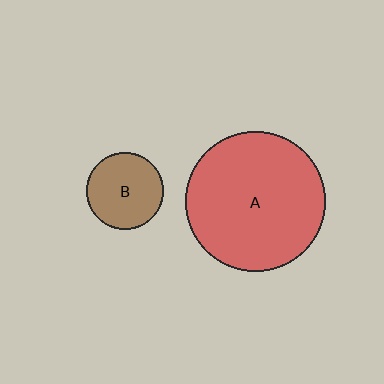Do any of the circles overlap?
No, none of the circles overlap.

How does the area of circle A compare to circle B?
Approximately 3.3 times.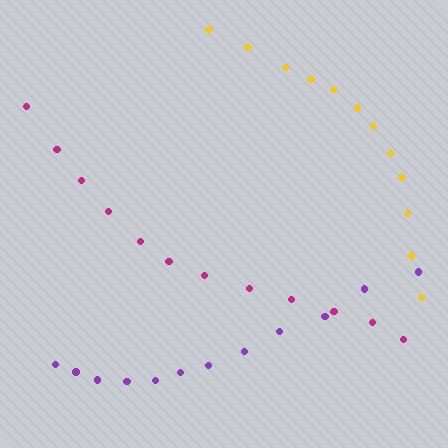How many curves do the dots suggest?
There are 3 distinct paths.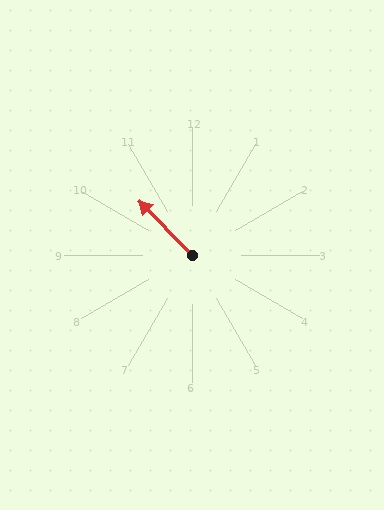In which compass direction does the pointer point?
Northwest.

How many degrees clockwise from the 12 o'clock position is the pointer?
Approximately 316 degrees.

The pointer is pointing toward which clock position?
Roughly 11 o'clock.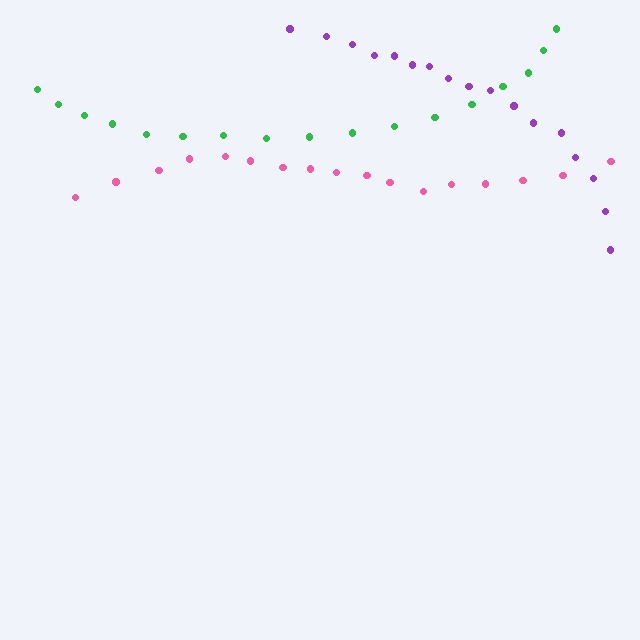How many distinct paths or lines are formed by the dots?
There are 3 distinct paths.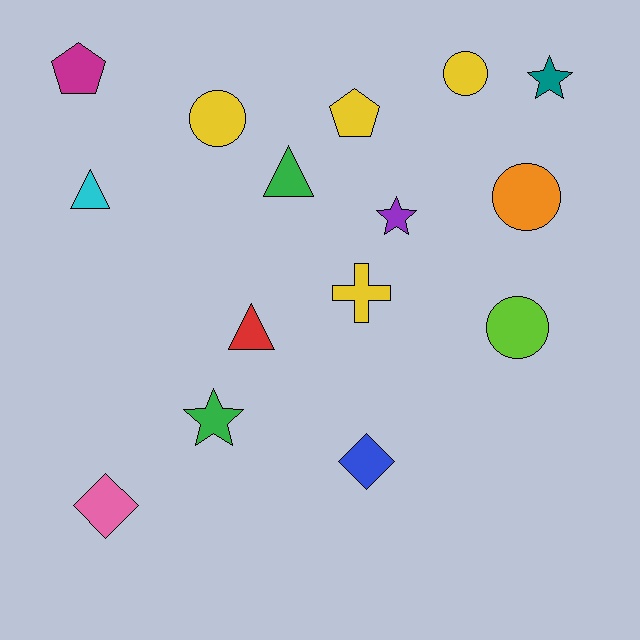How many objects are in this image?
There are 15 objects.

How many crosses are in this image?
There is 1 cross.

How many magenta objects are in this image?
There is 1 magenta object.